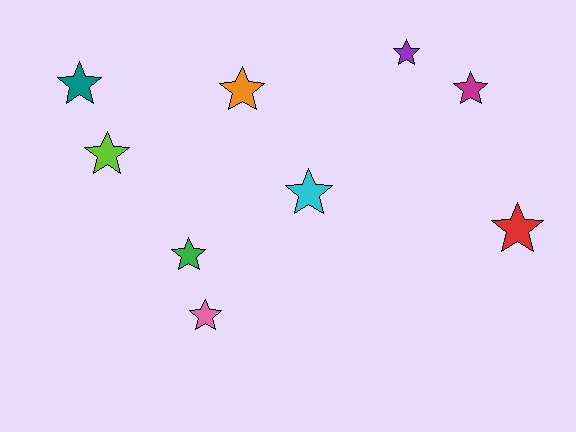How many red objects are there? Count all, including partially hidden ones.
There is 1 red object.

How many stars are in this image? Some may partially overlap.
There are 9 stars.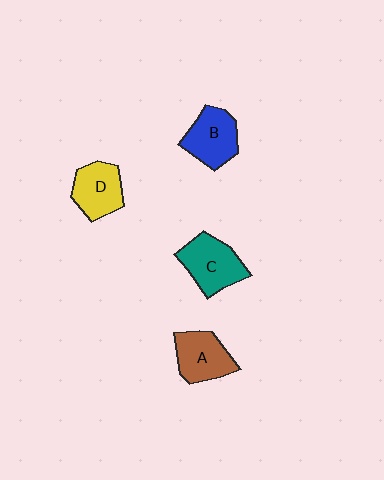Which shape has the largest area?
Shape C (teal).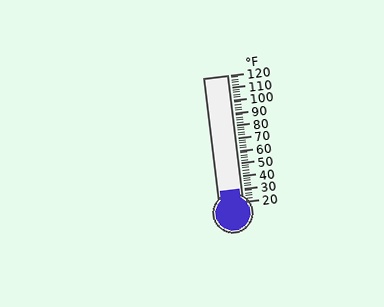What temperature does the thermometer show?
The thermometer shows approximately 30°F.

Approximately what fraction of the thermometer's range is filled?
The thermometer is filled to approximately 10% of its range.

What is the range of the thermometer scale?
The thermometer scale ranges from 20°F to 120°F.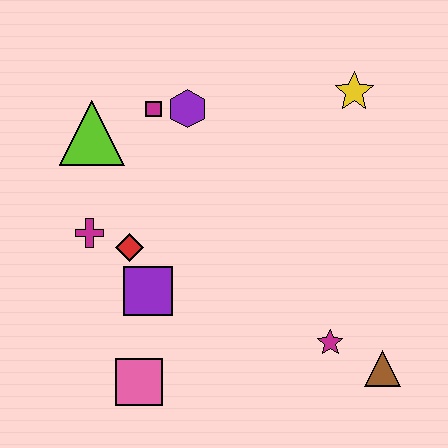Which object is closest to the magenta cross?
The red diamond is closest to the magenta cross.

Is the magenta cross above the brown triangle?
Yes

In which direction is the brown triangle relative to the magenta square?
The brown triangle is below the magenta square.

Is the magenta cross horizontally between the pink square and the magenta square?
No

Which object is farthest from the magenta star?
The lime triangle is farthest from the magenta star.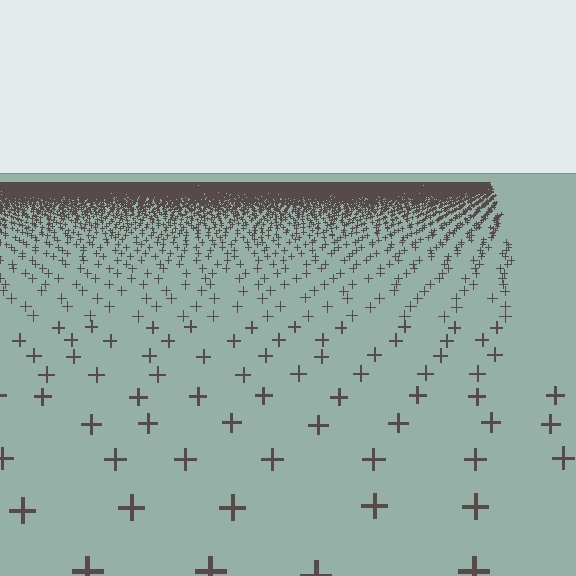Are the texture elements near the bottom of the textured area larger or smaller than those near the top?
Larger. Near the bottom, elements are closer to the viewer and appear at a bigger on-screen size.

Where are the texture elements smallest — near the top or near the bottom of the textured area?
Near the top.